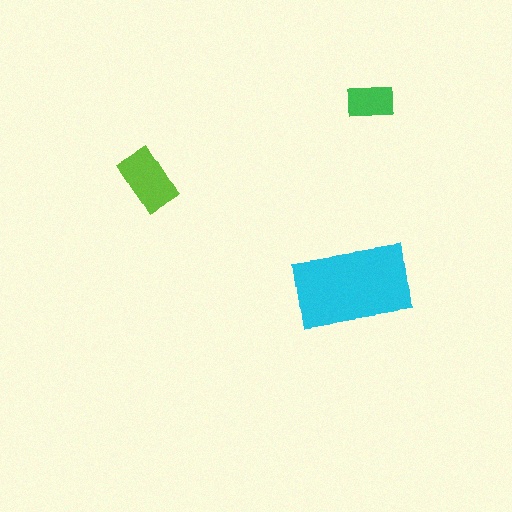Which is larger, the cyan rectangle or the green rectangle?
The cyan one.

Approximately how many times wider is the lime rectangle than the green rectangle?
About 1.5 times wider.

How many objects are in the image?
There are 3 objects in the image.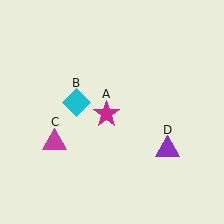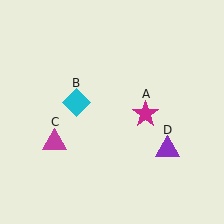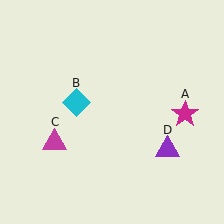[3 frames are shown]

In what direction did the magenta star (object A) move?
The magenta star (object A) moved right.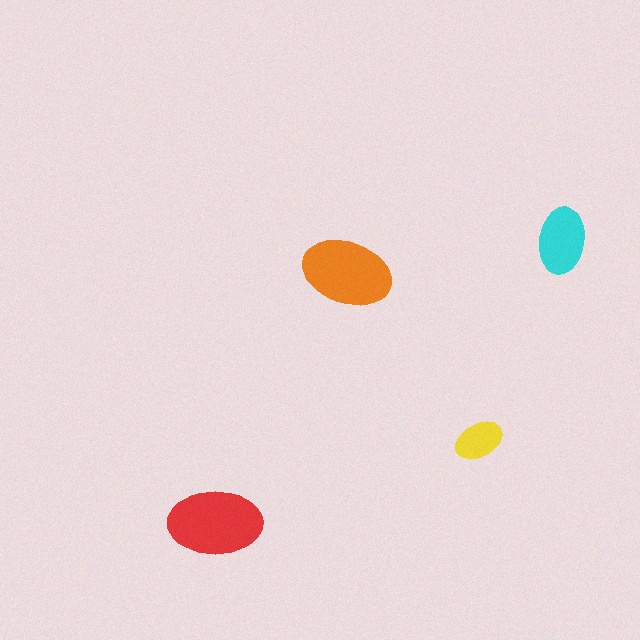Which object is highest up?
The cyan ellipse is topmost.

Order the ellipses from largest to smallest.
the red one, the orange one, the cyan one, the yellow one.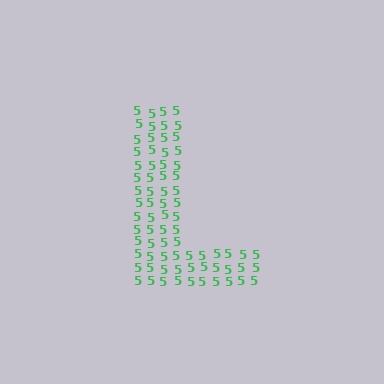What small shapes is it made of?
It is made of small digit 5's.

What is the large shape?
The large shape is the letter L.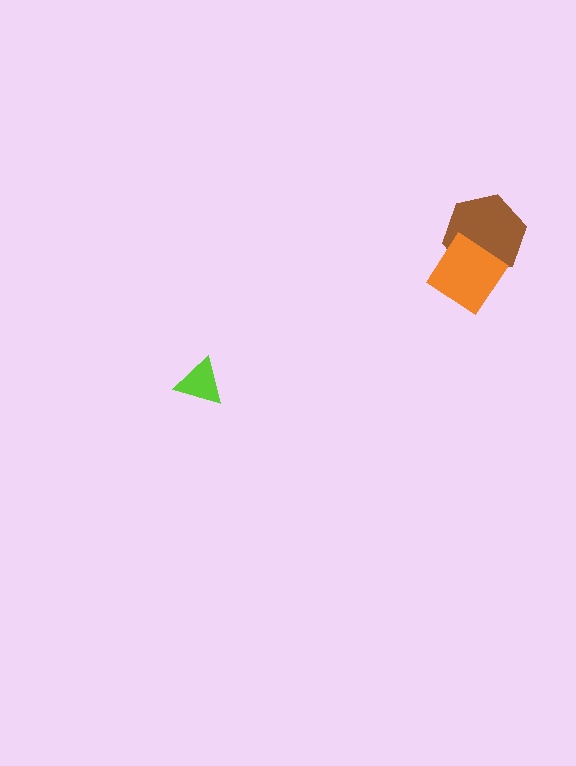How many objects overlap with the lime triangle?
0 objects overlap with the lime triangle.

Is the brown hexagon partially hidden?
Yes, it is partially covered by another shape.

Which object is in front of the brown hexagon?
The orange diamond is in front of the brown hexagon.